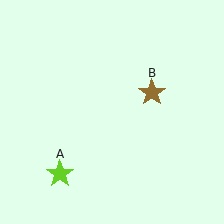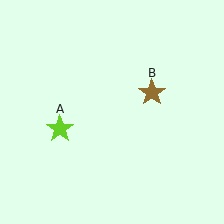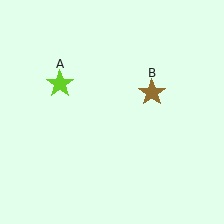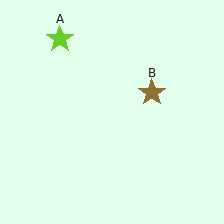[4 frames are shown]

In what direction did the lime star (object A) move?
The lime star (object A) moved up.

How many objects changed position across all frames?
1 object changed position: lime star (object A).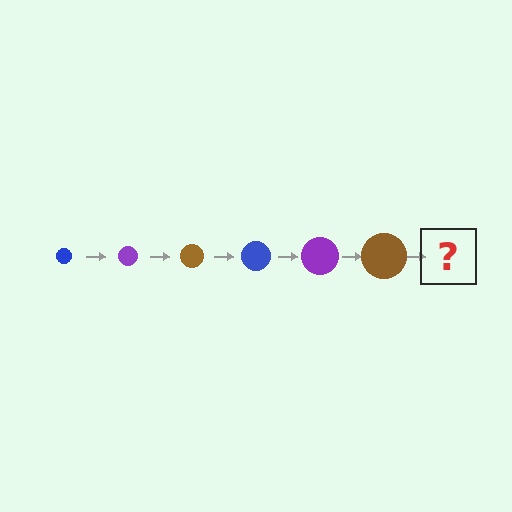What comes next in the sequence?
The next element should be a blue circle, larger than the previous one.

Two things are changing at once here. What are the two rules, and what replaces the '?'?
The two rules are that the circle grows larger each step and the color cycles through blue, purple, and brown. The '?' should be a blue circle, larger than the previous one.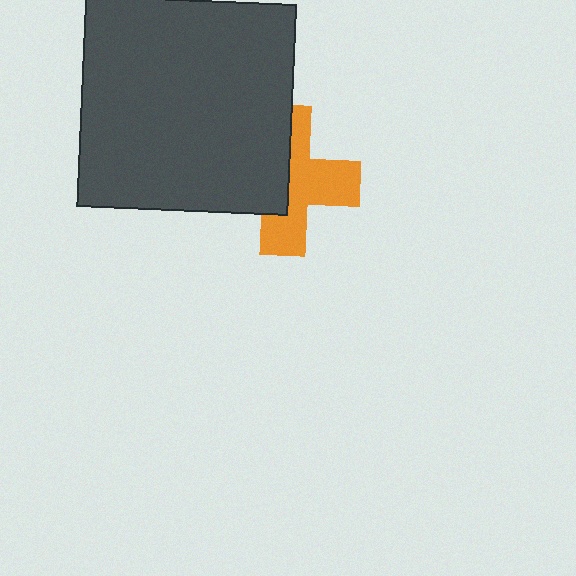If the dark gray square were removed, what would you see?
You would see the complete orange cross.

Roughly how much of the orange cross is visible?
About half of it is visible (roughly 53%).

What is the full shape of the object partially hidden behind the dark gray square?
The partially hidden object is an orange cross.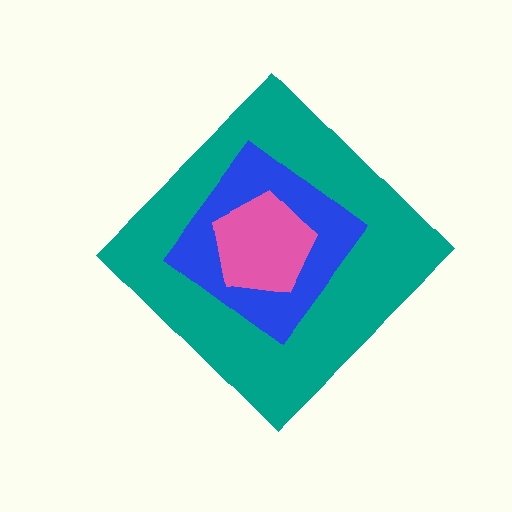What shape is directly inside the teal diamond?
The blue diamond.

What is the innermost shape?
The pink pentagon.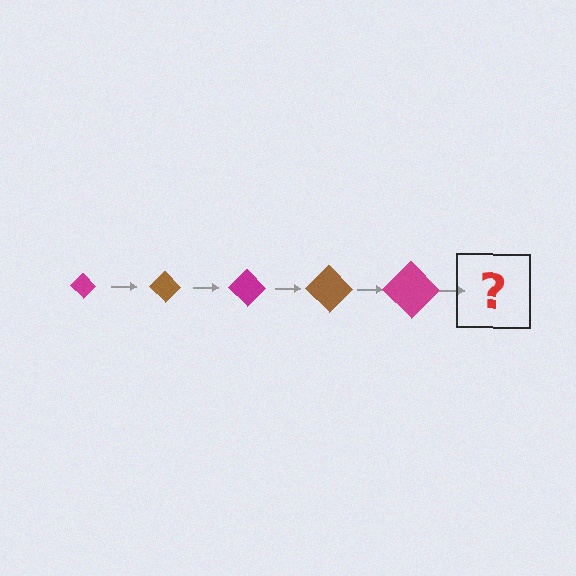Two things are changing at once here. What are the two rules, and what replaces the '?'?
The two rules are that the diamond grows larger each step and the color cycles through magenta and brown. The '?' should be a brown diamond, larger than the previous one.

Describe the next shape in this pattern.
It should be a brown diamond, larger than the previous one.